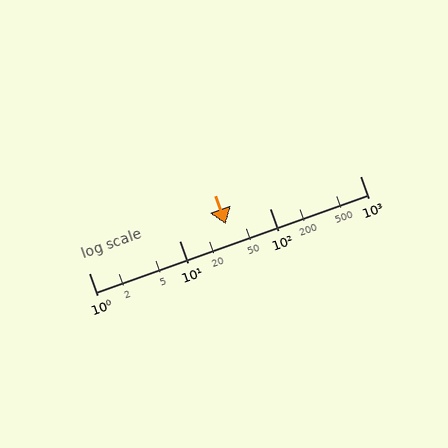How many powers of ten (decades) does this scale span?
The scale spans 3 decades, from 1 to 1000.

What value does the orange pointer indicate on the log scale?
The pointer indicates approximately 33.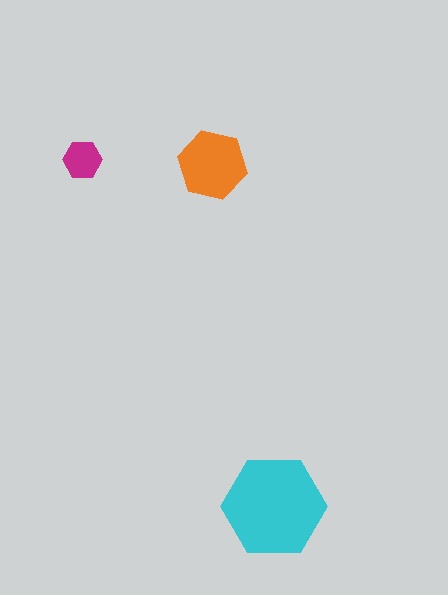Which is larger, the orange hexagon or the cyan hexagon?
The cyan one.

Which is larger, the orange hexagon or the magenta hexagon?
The orange one.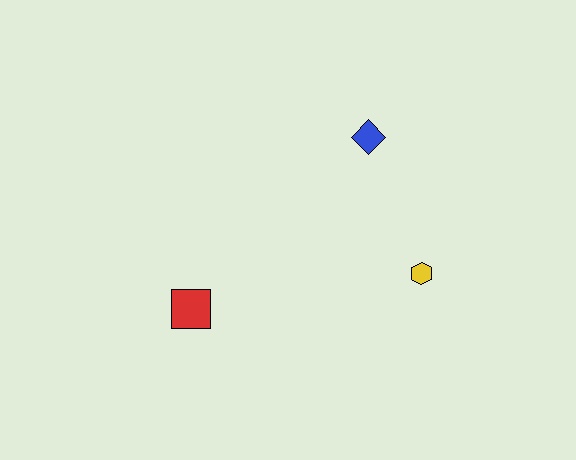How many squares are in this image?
There is 1 square.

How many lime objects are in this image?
There are no lime objects.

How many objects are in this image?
There are 3 objects.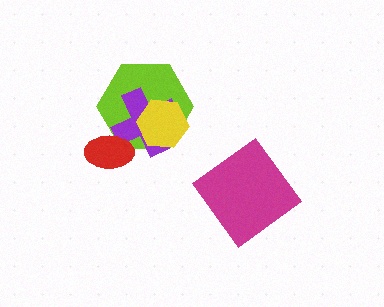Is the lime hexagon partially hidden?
Yes, it is partially covered by another shape.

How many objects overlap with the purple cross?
3 objects overlap with the purple cross.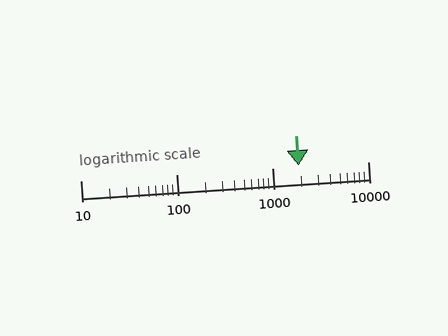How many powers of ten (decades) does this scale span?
The scale spans 3 decades, from 10 to 10000.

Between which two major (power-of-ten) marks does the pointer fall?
The pointer is between 1000 and 10000.